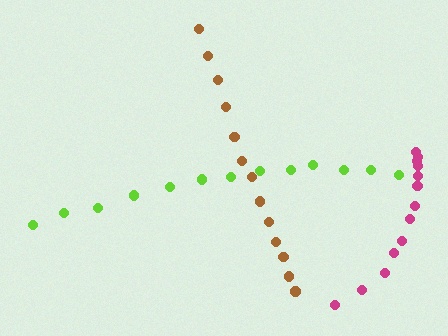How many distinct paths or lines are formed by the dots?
There are 3 distinct paths.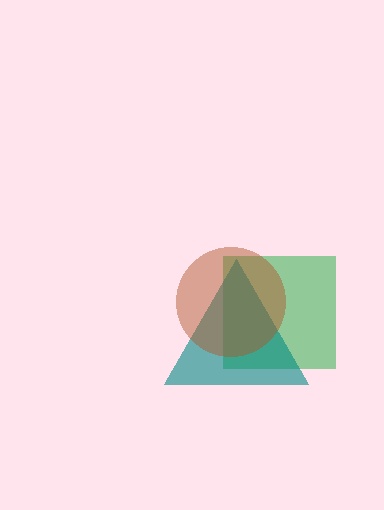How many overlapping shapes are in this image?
There are 3 overlapping shapes in the image.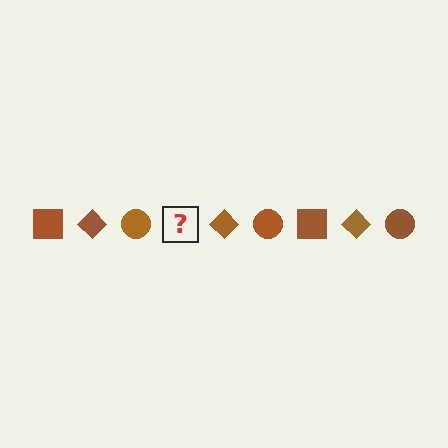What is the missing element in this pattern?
The missing element is a brown square.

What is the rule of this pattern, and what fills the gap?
The rule is that the pattern cycles through square, diamond, circle shapes in brown. The gap should be filled with a brown square.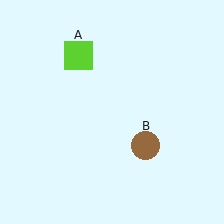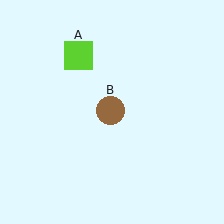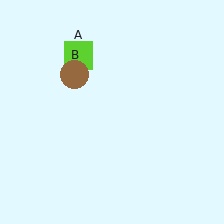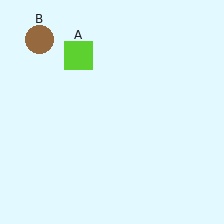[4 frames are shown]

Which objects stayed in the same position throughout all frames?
Lime square (object A) remained stationary.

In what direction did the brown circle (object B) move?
The brown circle (object B) moved up and to the left.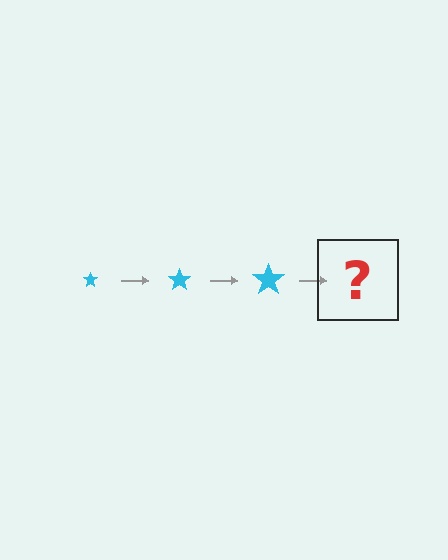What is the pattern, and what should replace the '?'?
The pattern is that the star gets progressively larger each step. The '?' should be a cyan star, larger than the previous one.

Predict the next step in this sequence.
The next step is a cyan star, larger than the previous one.